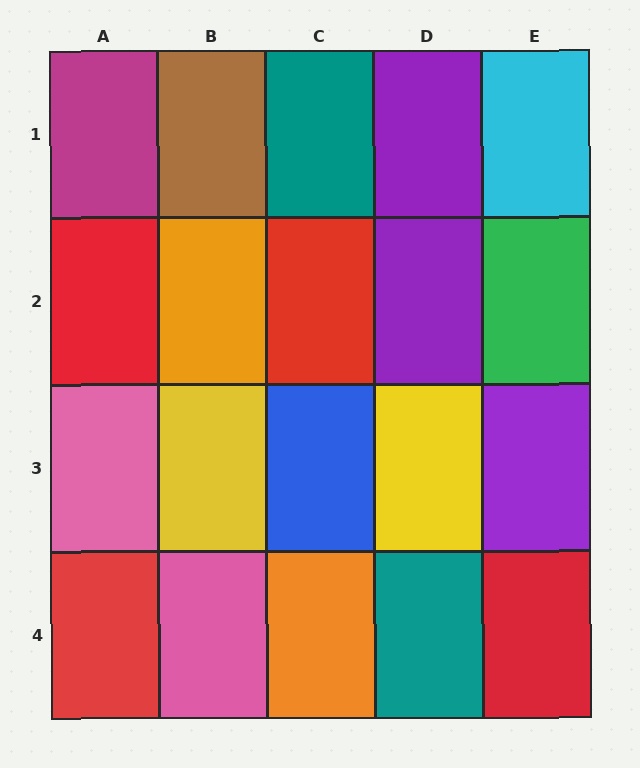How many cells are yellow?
2 cells are yellow.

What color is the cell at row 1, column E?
Cyan.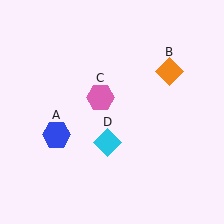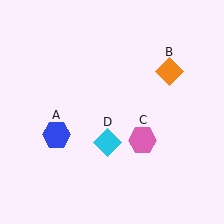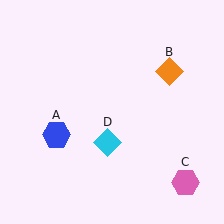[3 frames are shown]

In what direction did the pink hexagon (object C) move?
The pink hexagon (object C) moved down and to the right.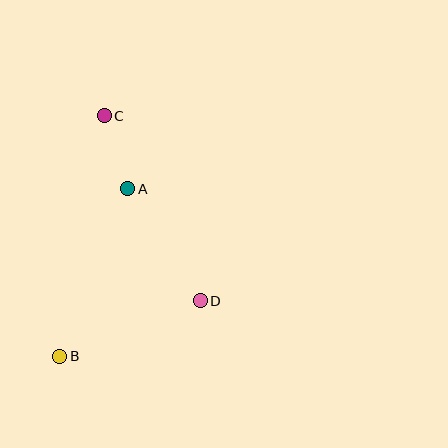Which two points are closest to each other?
Points A and C are closest to each other.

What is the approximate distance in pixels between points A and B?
The distance between A and B is approximately 181 pixels.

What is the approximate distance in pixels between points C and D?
The distance between C and D is approximately 209 pixels.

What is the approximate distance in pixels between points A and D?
The distance between A and D is approximately 134 pixels.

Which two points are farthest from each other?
Points B and C are farthest from each other.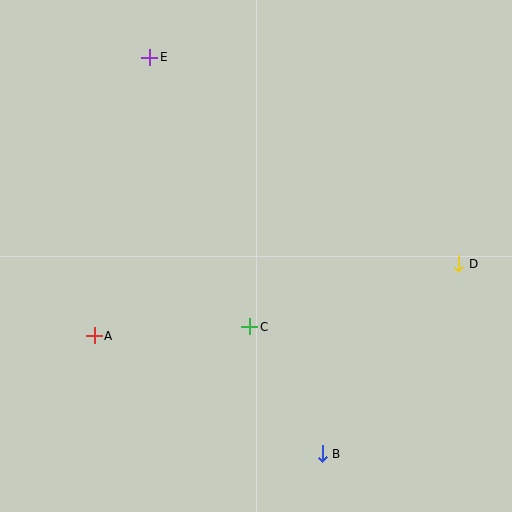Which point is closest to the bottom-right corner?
Point B is closest to the bottom-right corner.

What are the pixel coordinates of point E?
Point E is at (150, 57).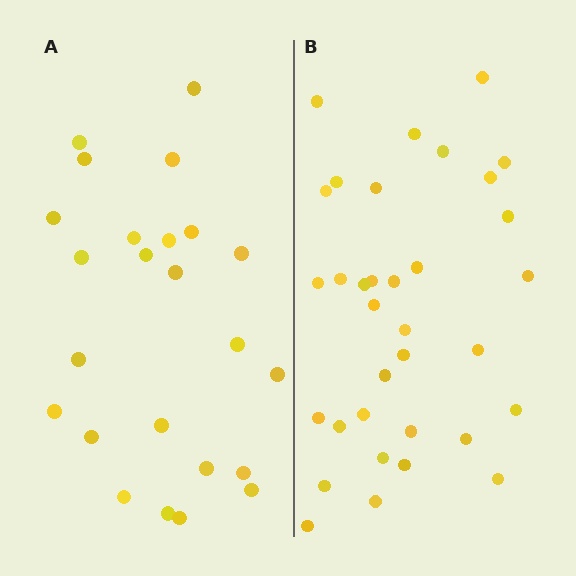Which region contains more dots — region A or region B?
Region B (the right region) has more dots.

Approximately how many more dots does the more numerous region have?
Region B has roughly 10 or so more dots than region A.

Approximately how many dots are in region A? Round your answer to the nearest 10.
About 20 dots. (The exact count is 24, which rounds to 20.)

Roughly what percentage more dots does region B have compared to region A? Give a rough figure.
About 40% more.